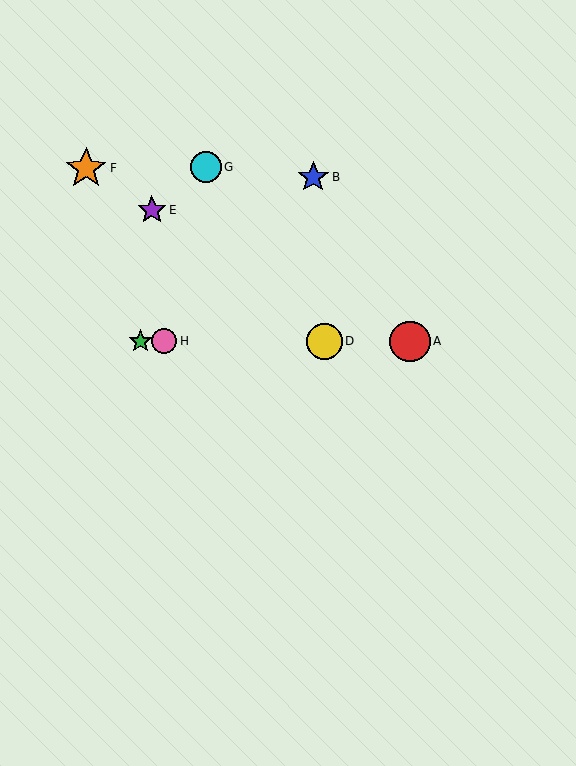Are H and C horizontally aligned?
Yes, both are at y≈341.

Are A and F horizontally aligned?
No, A is at y≈341 and F is at y≈168.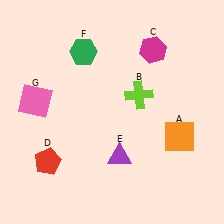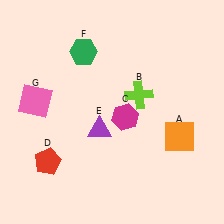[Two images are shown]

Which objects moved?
The objects that moved are: the magenta hexagon (C), the purple triangle (E).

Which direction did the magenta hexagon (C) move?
The magenta hexagon (C) moved down.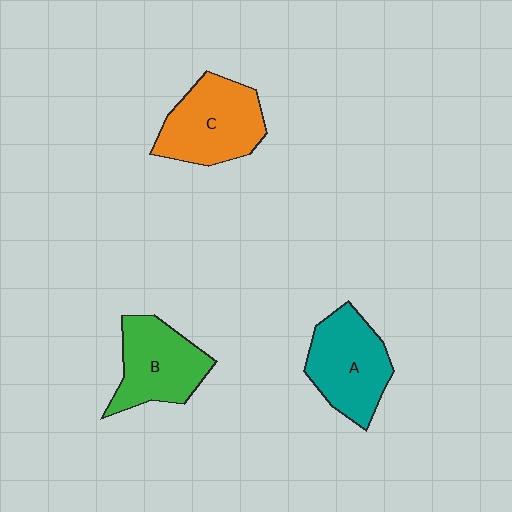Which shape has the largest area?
Shape C (orange).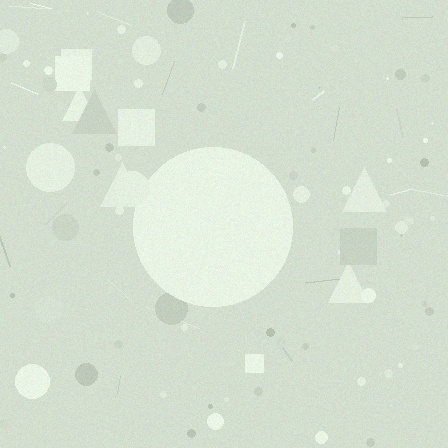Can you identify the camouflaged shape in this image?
The camouflaged shape is a circle.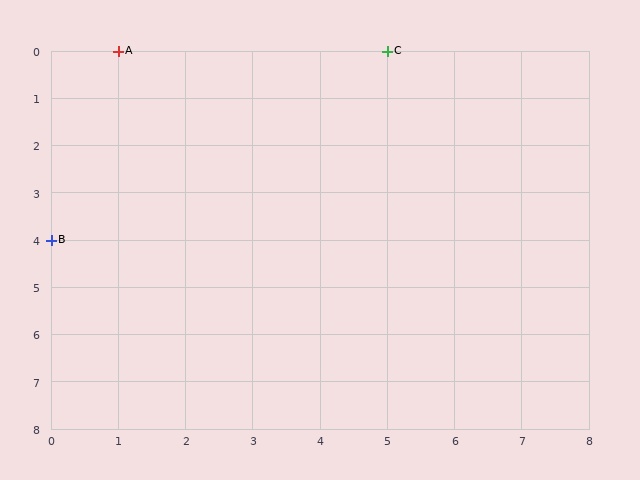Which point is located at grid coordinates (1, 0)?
Point A is at (1, 0).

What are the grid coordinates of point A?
Point A is at grid coordinates (1, 0).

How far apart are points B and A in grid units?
Points B and A are 1 column and 4 rows apart (about 4.1 grid units diagonally).